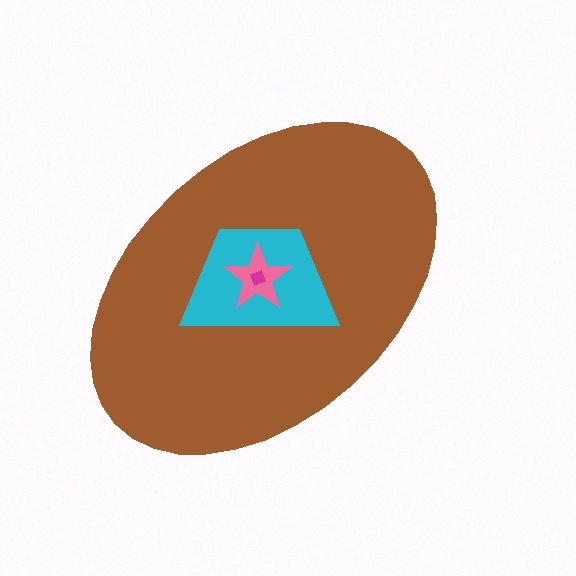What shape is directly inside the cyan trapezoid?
The pink star.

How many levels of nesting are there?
4.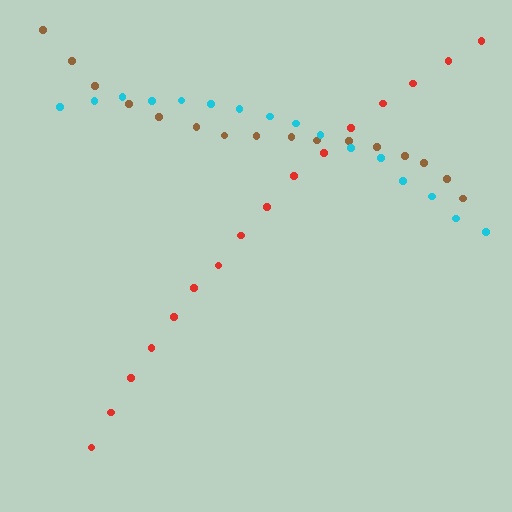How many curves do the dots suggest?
There are 3 distinct paths.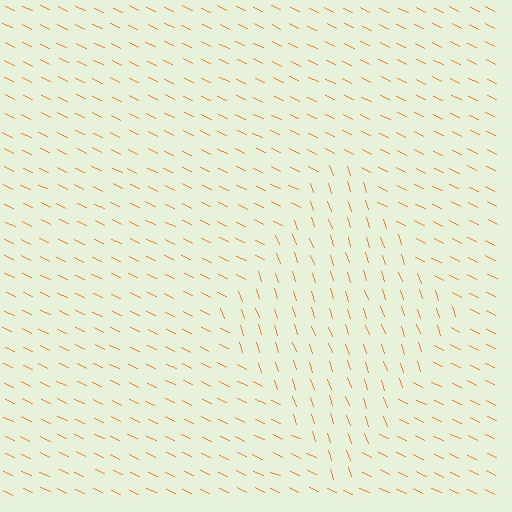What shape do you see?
I see a diamond.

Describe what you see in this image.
The image is filled with small orange line segments. A diamond region in the image has lines oriented differently from the surrounding lines, creating a visible texture boundary.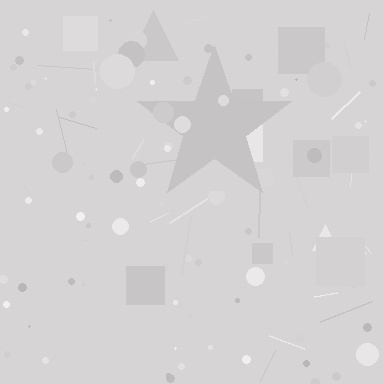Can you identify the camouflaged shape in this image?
The camouflaged shape is a star.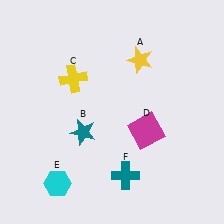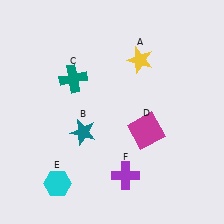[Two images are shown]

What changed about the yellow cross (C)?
In Image 1, C is yellow. In Image 2, it changed to teal.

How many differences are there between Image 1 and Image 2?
There are 2 differences between the two images.